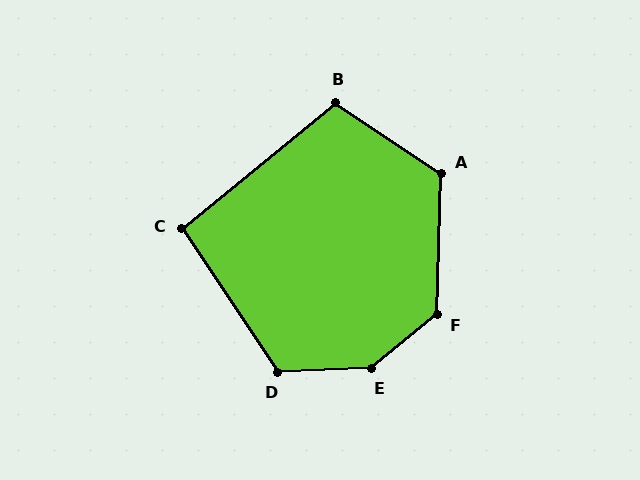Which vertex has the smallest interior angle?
C, at approximately 96 degrees.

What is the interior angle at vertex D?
Approximately 122 degrees (obtuse).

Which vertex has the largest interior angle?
E, at approximately 142 degrees.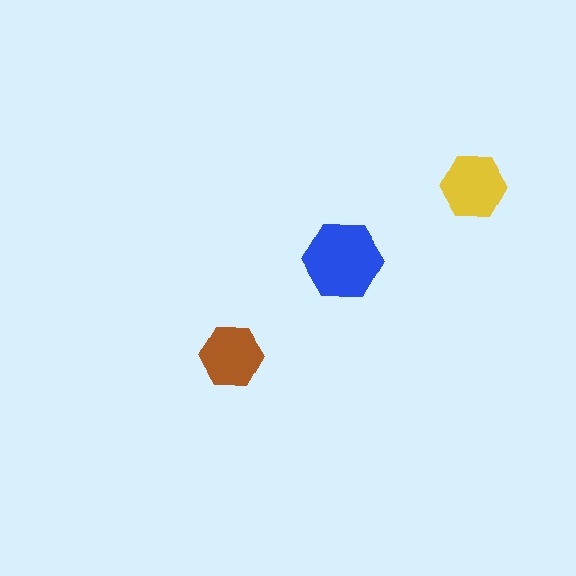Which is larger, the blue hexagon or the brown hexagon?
The blue one.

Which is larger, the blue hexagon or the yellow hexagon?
The blue one.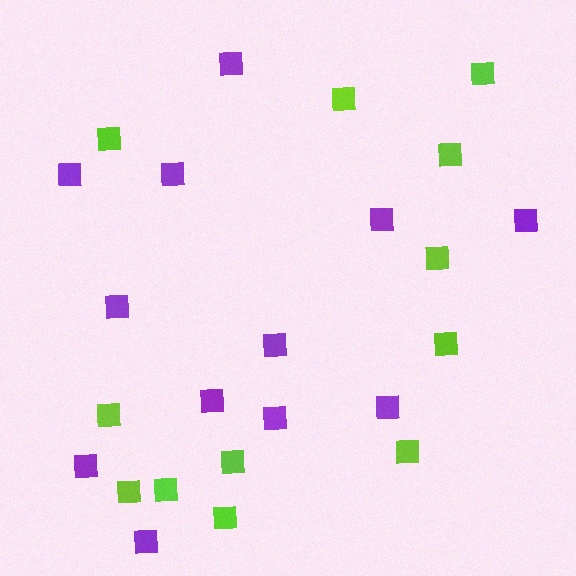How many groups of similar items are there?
There are 2 groups: one group of purple squares (12) and one group of lime squares (12).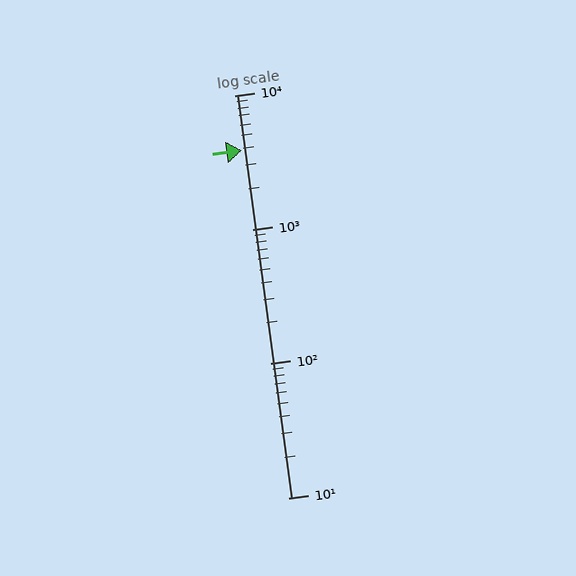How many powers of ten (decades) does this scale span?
The scale spans 3 decades, from 10 to 10000.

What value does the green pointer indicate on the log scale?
The pointer indicates approximately 3900.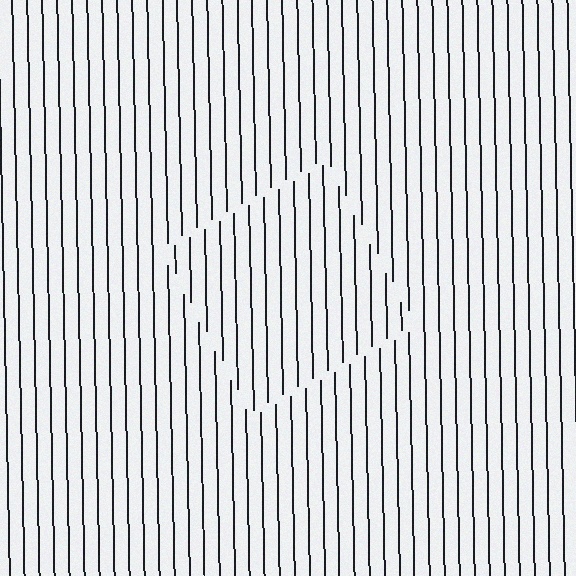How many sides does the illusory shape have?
4 sides — the line-ends trace a square.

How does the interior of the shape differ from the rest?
The interior of the shape contains the same grating, shifted by half a period — the contour is defined by the phase discontinuity where line-ends from the inner and outer gratings abut.